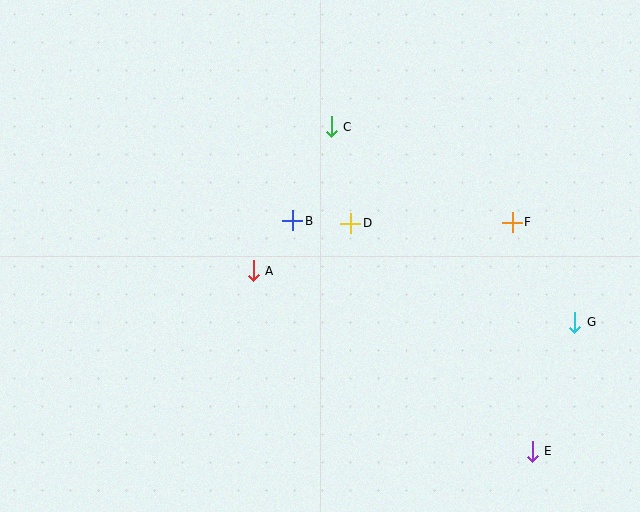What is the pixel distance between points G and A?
The distance between G and A is 325 pixels.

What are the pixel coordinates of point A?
Point A is at (253, 271).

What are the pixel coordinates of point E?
Point E is at (532, 451).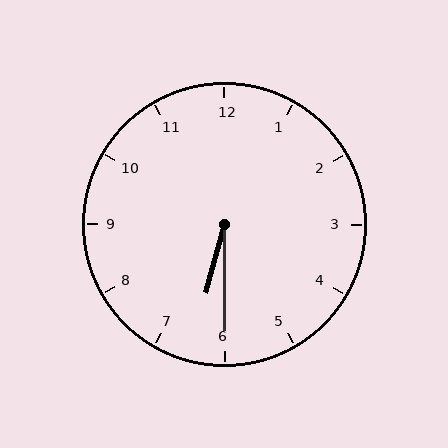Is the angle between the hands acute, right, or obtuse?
It is acute.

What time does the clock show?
6:30.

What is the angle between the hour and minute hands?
Approximately 15 degrees.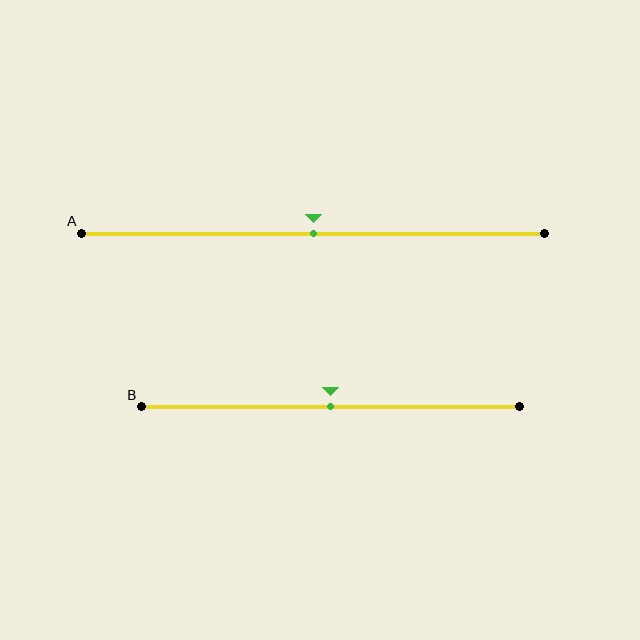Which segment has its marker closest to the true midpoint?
Segment A has its marker closest to the true midpoint.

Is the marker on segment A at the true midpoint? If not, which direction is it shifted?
Yes, the marker on segment A is at the true midpoint.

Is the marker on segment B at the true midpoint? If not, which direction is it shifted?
Yes, the marker on segment B is at the true midpoint.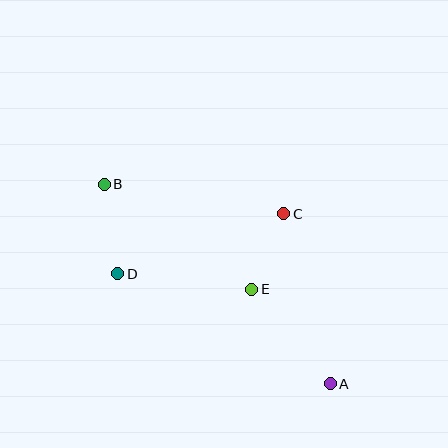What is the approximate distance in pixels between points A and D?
The distance between A and D is approximately 239 pixels.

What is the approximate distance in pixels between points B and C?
The distance between B and C is approximately 182 pixels.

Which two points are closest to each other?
Points C and E are closest to each other.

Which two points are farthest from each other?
Points A and B are farthest from each other.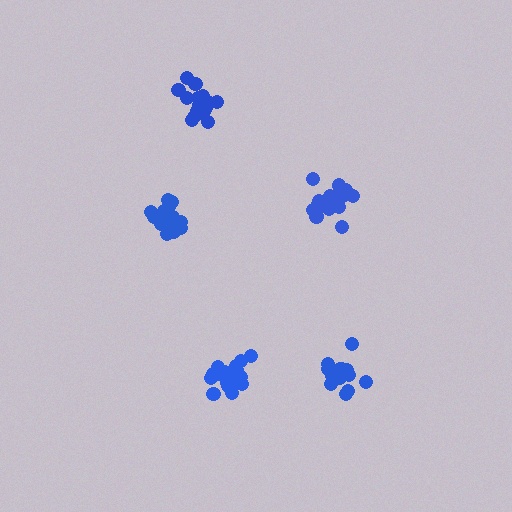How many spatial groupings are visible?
There are 5 spatial groupings.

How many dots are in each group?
Group 1: 18 dots, Group 2: 16 dots, Group 3: 18 dots, Group 4: 19 dots, Group 5: 19 dots (90 total).